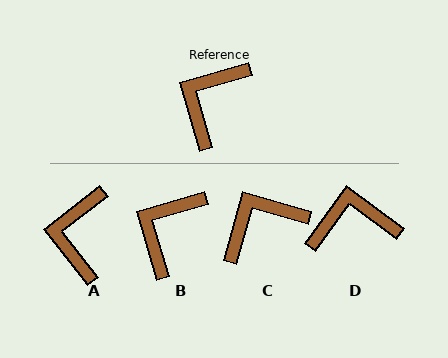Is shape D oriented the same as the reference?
No, it is off by about 53 degrees.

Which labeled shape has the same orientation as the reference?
B.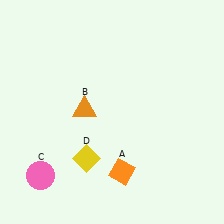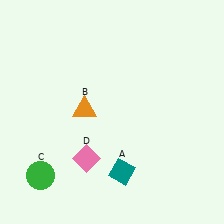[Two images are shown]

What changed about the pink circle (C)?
In Image 1, C is pink. In Image 2, it changed to green.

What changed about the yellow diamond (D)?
In Image 1, D is yellow. In Image 2, it changed to pink.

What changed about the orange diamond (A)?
In Image 1, A is orange. In Image 2, it changed to teal.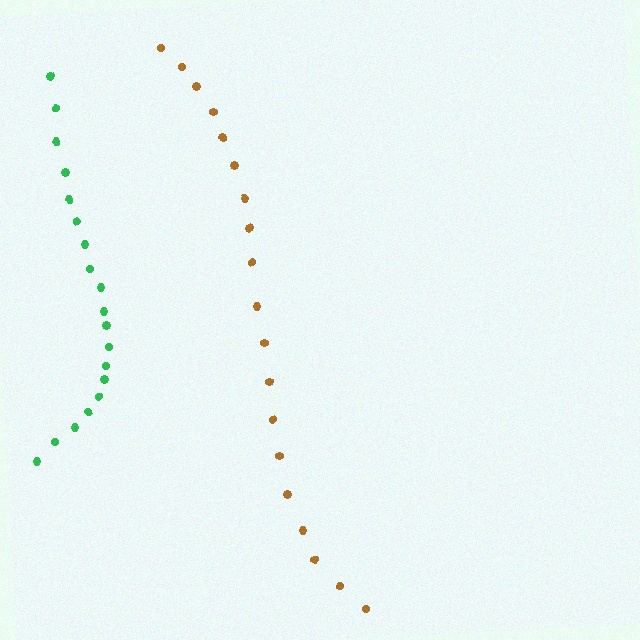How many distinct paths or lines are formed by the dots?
There are 2 distinct paths.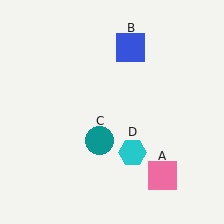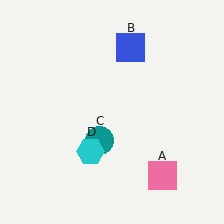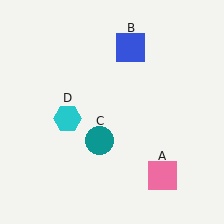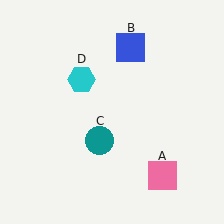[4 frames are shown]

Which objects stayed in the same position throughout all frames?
Pink square (object A) and blue square (object B) and teal circle (object C) remained stationary.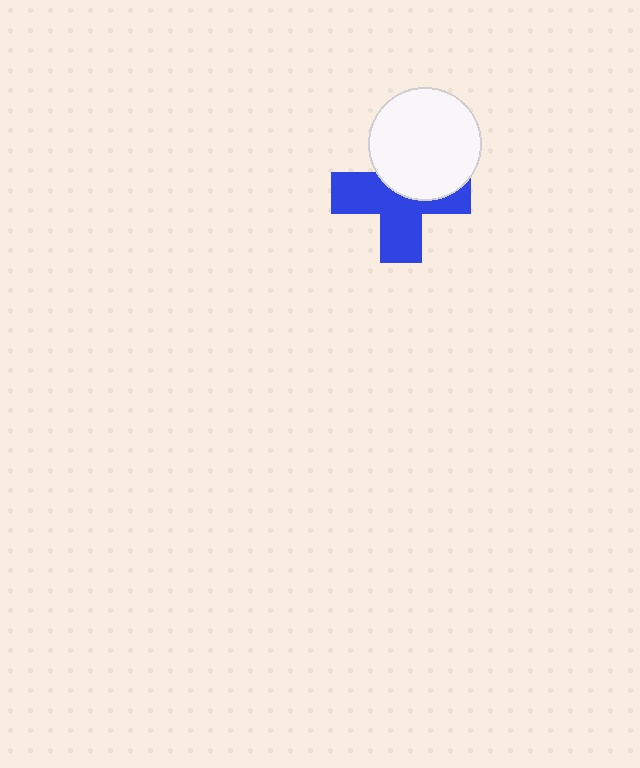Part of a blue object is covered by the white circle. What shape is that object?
It is a cross.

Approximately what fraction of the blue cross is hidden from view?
Roughly 41% of the blue cross is hidden behind the white circle.